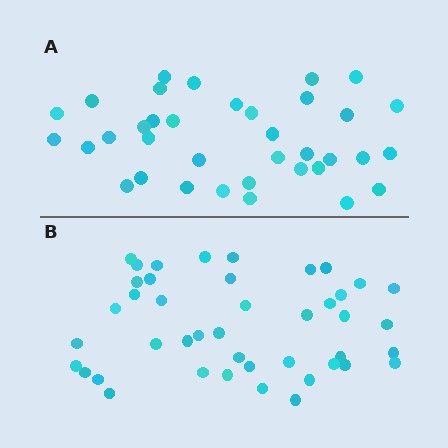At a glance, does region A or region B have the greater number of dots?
Region B (the bottom region) has more dots.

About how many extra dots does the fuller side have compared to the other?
Region B has roughly 8 or so more dots than region A.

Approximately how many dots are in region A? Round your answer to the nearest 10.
About 40 dots. (The exact count is 36, which rounds to 40.)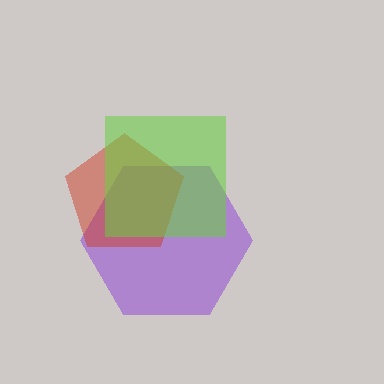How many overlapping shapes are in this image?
There are 3 overlapping shapes in the image.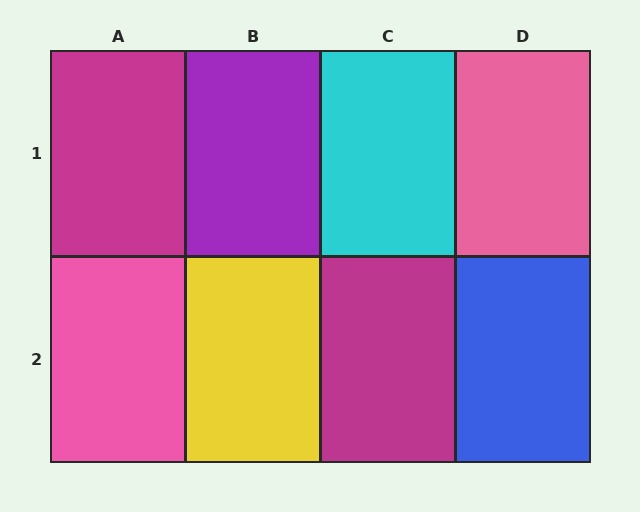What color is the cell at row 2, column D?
Blue.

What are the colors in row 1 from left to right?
Magenta, purple, cyan, pink.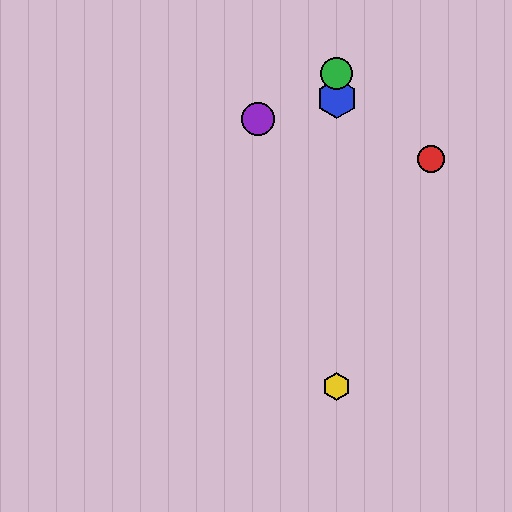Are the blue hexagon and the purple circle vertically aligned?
No, the blue hexagon is at x≈337 and the purple circle is at x≈258.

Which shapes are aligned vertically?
The blue hexagon, the green circle, the yellow hexagon are aligned vertically.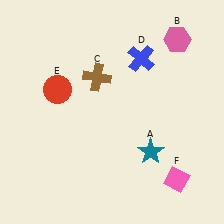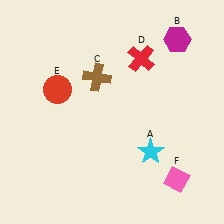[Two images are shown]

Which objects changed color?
A changed from teal to cyan. B changed from pink to magenta. D changed from blue to red.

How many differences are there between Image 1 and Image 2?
There are 3 differences between the two images.